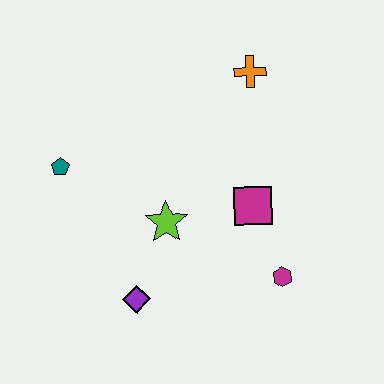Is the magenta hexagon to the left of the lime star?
No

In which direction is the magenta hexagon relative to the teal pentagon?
The magenta hexagon is to the right of the teal pentagon.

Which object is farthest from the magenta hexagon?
The teal pentagon is farthest from the magenta hexagon.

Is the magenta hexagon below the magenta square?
Yes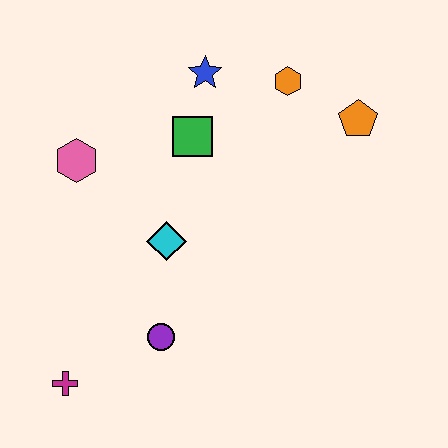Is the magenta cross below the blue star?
Yes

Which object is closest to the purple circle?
The cyan diamond is closest to the purple circle.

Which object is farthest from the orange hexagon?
The magenta cross is farthest from the orange hexagon.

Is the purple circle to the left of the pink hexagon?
No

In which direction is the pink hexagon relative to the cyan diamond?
The pink hexagon is to the left of the cyan diamond.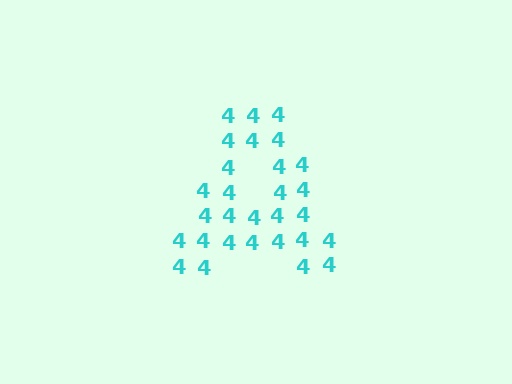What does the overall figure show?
The overall figure shows the letter A.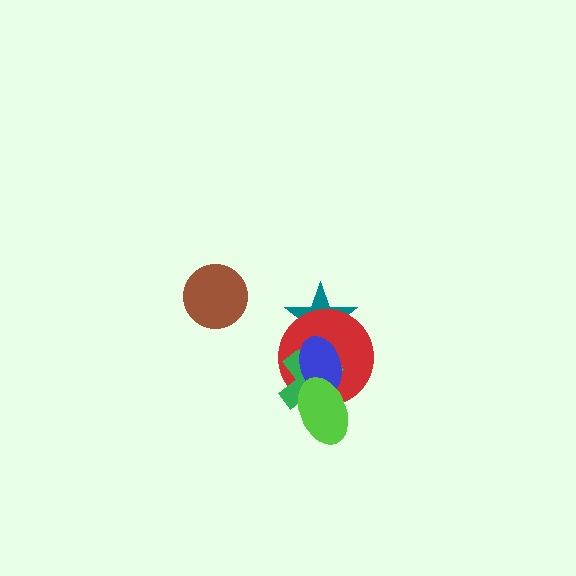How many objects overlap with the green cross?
4 objects overlap with the green cross.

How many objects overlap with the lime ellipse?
3 objects overlap with the lime ellipse.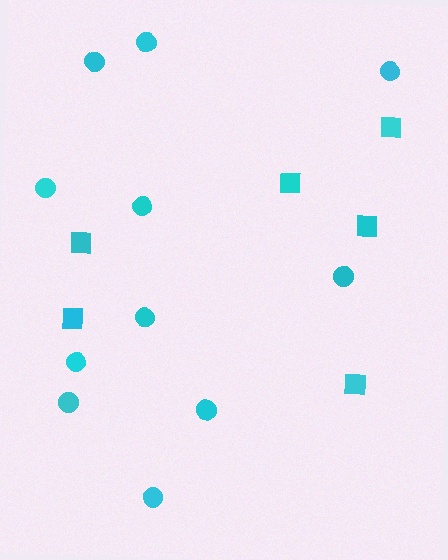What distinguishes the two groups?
There are 2 groups: one group of squares (6) and one group of circles (11).